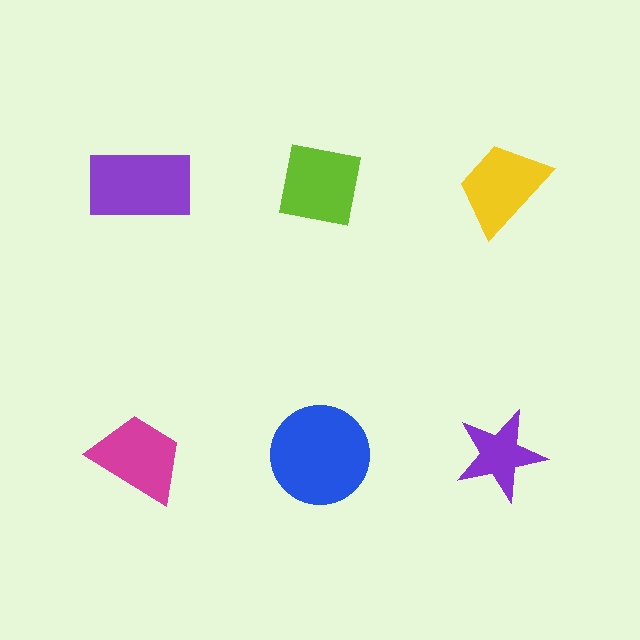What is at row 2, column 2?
A blue circle.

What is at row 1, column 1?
A purple rectangle.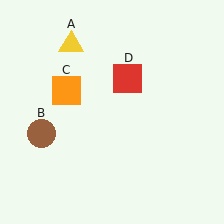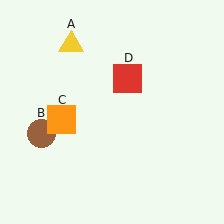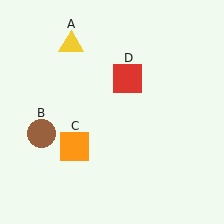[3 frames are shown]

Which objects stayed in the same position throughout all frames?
Yellow triangle (object A) and brown circle (object B) and red square (object D) remained stationary.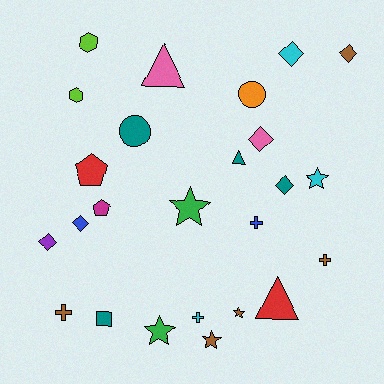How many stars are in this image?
There are 5 stars.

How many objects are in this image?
There are 25 objects.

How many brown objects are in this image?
There are 5 brown objects.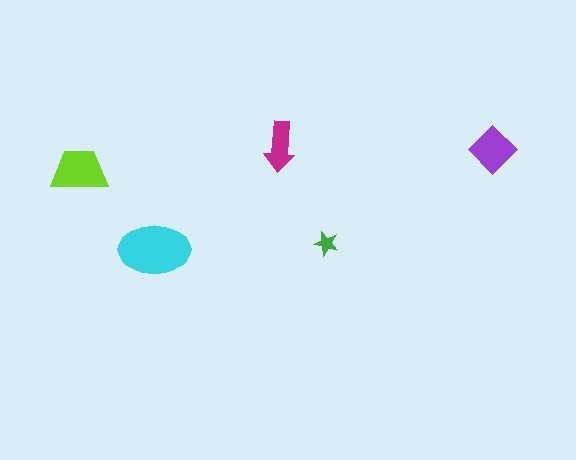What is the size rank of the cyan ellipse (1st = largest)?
1st.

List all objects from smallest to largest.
The green star, the magenta arrow, the purple diamond, the lime trapezoid, the cyan ellipse.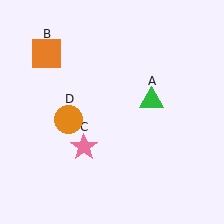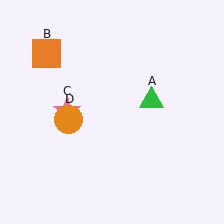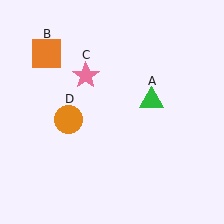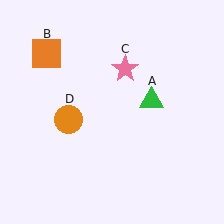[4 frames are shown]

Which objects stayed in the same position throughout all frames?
Green triangle (object A) and orange square (object B) and orange circle (object D) remained stationary.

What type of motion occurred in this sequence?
The pink star (object C) rotated clockwise around the center of the scene.